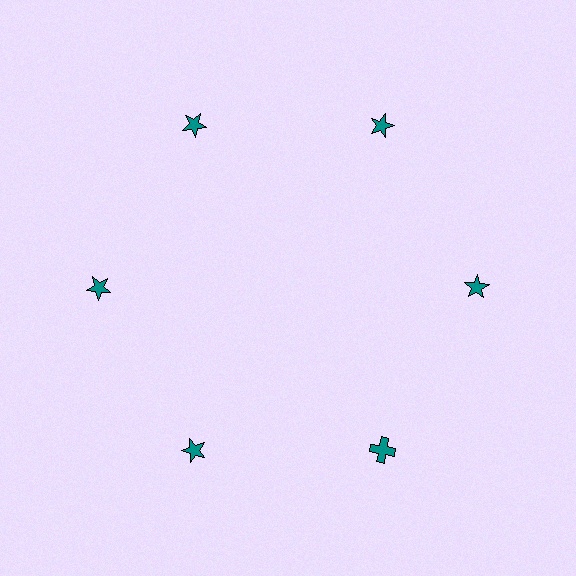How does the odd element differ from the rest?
It has a different shape: cross instead of star.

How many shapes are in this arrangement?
There are 6 shapes arranged in a ring pattern.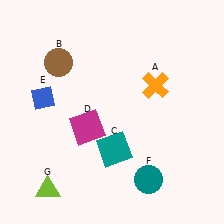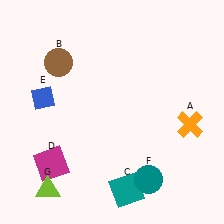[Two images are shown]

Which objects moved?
The objects that moved are: the orange cross (A), the teal square (C), the magenta square (D).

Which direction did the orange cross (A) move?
The orange cross (A) moved down.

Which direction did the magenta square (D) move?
The magenta square (D) moved down.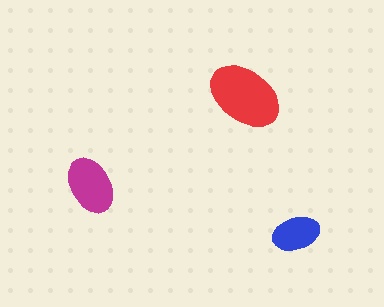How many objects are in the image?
There are 3 objects in the image.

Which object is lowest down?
The blue ellipse is bottommost.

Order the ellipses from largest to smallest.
the red one, the magenta one, the blue one.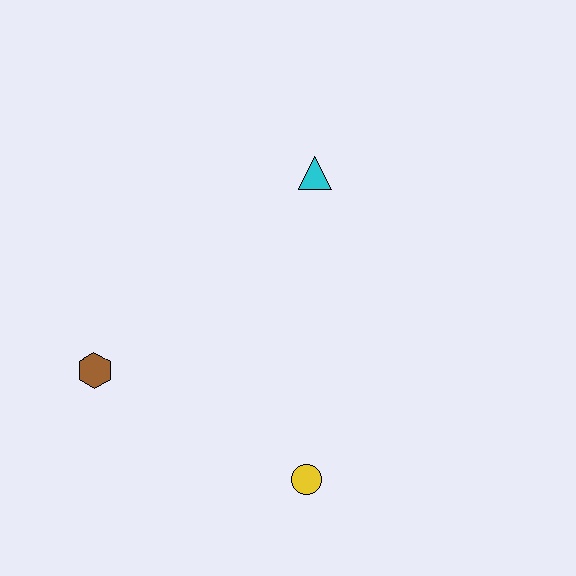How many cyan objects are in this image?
There is 1 cyan object.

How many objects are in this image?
There are 3 objects.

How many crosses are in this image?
There are no crosses.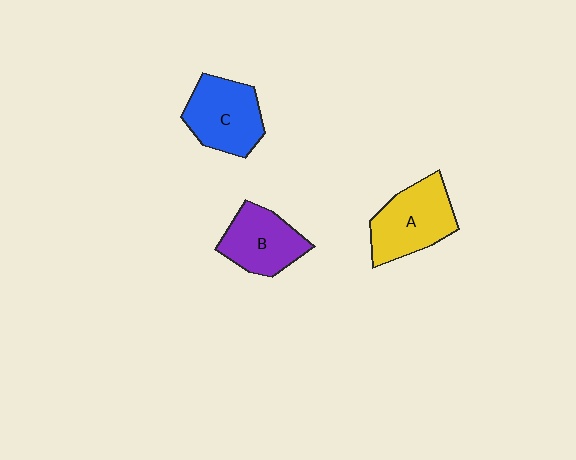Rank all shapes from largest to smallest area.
From largest to smallest: A (yellow), C (blue), B (purple).